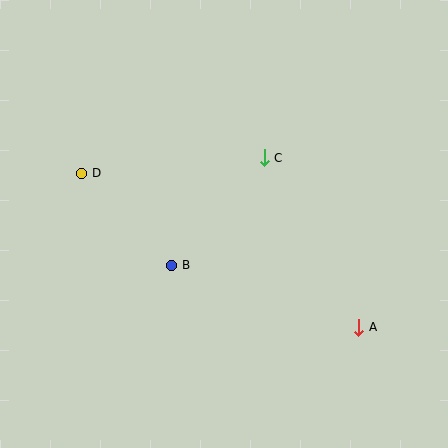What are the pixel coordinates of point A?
Point A is at (359, 327).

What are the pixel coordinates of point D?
Point D is at (82, 173).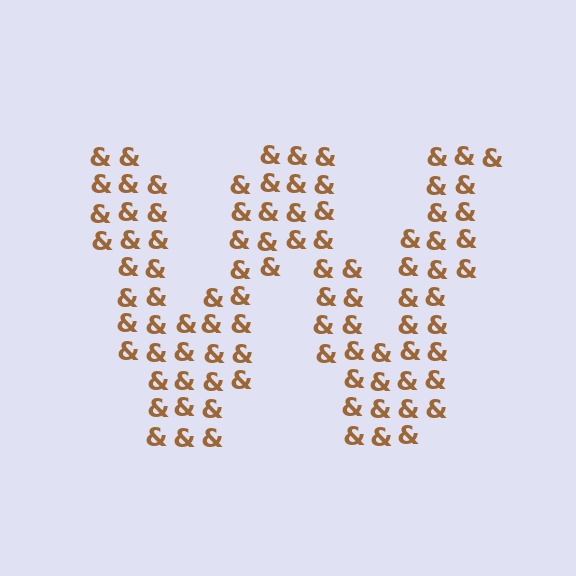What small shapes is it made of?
It is made of small ampersands.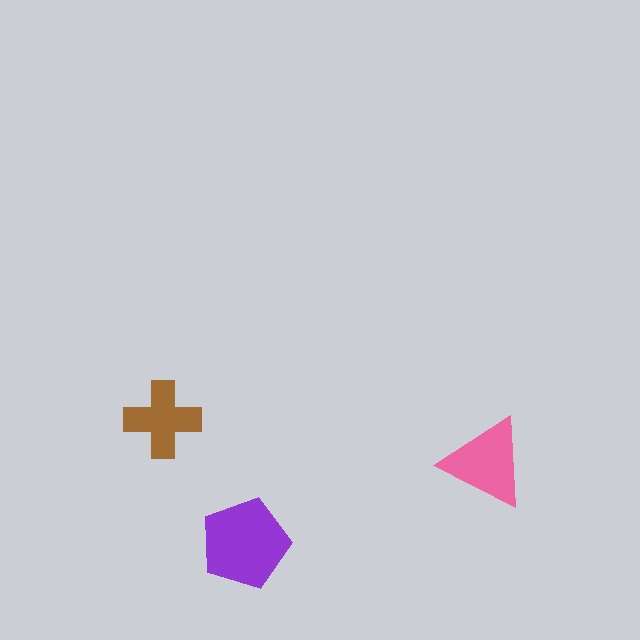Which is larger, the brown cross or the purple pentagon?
The purple pentagon.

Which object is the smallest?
The brown cross.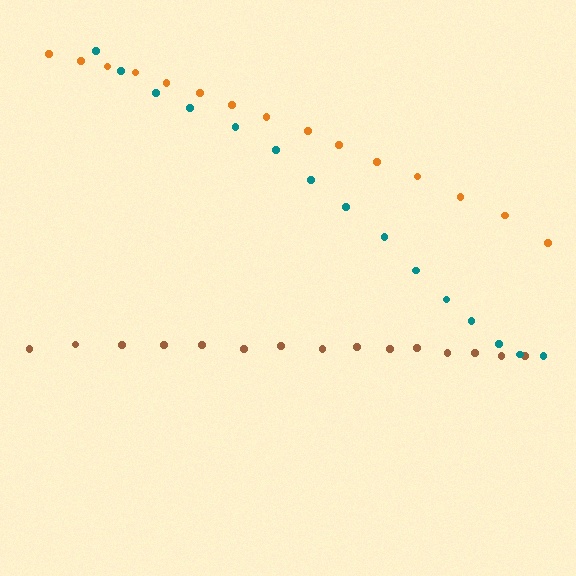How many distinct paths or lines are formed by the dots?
There are 3 distinct paths.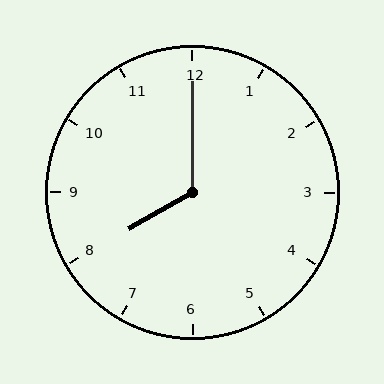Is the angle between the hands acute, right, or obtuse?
It is obtuse.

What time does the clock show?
8:00.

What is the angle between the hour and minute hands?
Approximately 120 degrees.